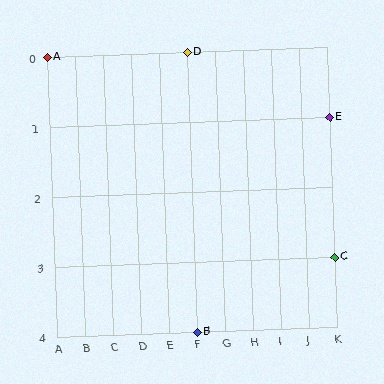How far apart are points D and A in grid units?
Points D and A are 5 columns apart.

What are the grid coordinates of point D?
Point D is at grid coordinates (F, 0).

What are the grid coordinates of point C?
Point C is at grid coordinates (K, 3).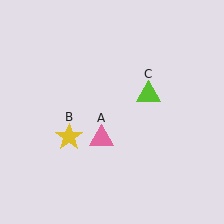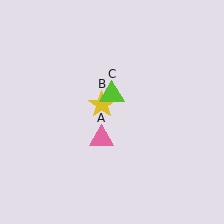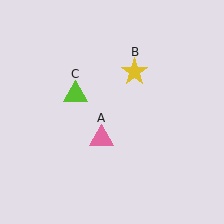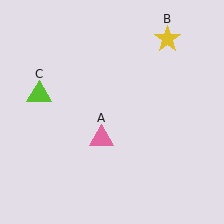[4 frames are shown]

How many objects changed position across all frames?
2 objects changed position: yellow star (object B), lime triangle (object C).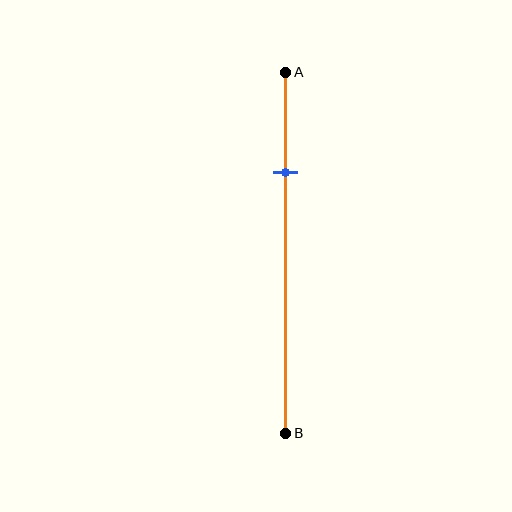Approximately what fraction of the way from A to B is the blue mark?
The blue mark is approximately 30% of the way from A to B.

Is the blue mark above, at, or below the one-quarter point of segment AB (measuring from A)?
The blue mark is approximately at the one-quarter point of segment AB.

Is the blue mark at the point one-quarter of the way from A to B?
Yes, the mark is approximately at the one-quarter point.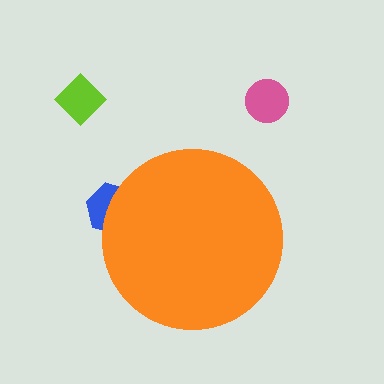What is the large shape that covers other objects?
An orange circle.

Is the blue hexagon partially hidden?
Yes, the blue hexagon is partially hidden behind the orange circle.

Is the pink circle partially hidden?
No, the pink circle is fully visible.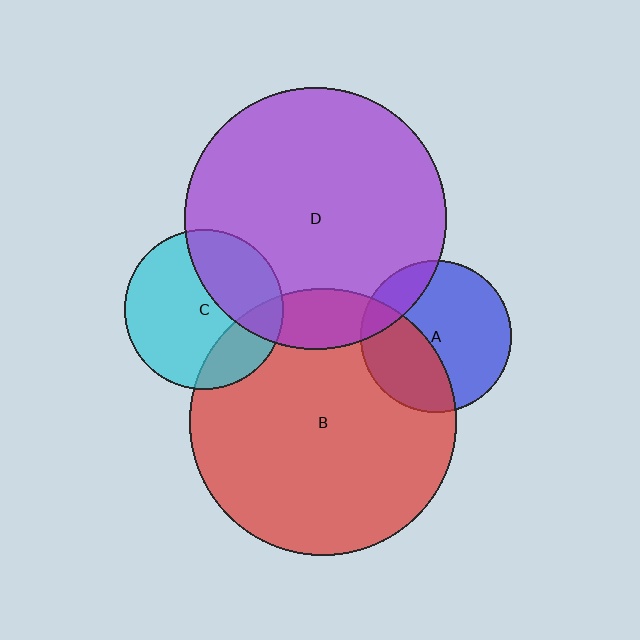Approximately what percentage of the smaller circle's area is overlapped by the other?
Approximately 15%.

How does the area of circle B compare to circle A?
Approximately 3.1 times.